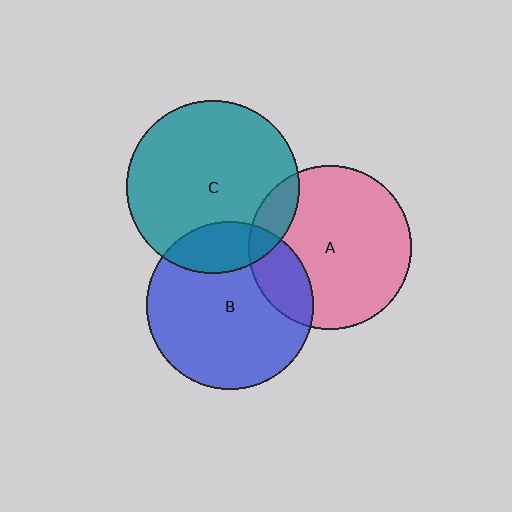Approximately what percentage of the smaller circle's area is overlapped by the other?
Approximately 20%.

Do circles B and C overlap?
Yes.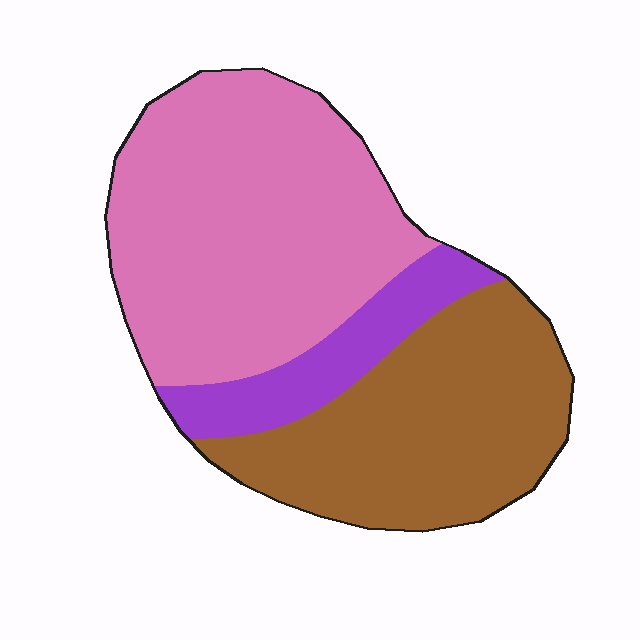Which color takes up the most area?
Pink, at roughly 50%.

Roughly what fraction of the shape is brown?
Brown covers around 35% of the shape.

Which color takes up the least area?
Purple, at roughly 15%.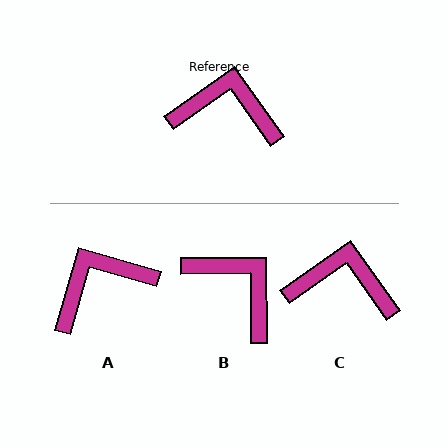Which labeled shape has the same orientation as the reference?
C.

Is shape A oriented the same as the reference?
No, it is off by about 39 degrees.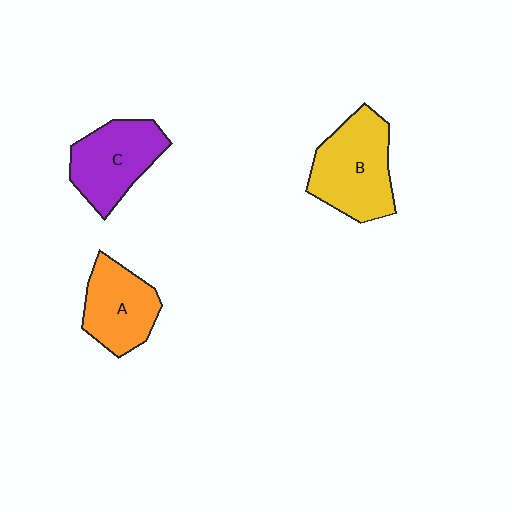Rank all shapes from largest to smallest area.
From largest to smallest: B (yellow), C (purple), A (orange).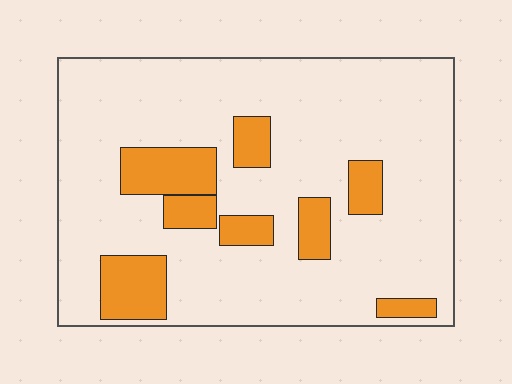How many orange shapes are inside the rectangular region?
8.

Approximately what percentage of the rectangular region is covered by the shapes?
Approximately 20%.